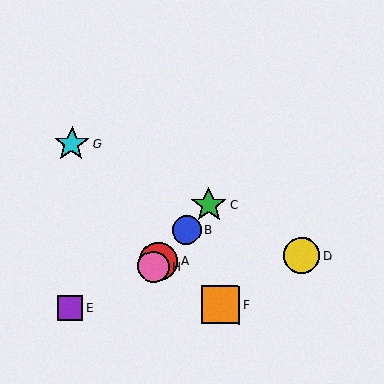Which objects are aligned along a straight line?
Objects A, B, C, H are aligned along a straight line.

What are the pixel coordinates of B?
Object B is at (187, 230).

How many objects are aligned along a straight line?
4 objects (A, B, C, H) are aligned along a straight line.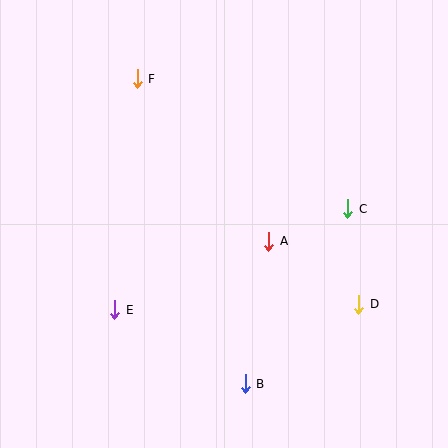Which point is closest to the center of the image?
Point A at (269, 241) is closest to the center.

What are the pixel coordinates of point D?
Point D is at (359, 304).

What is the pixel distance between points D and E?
The distance between D and E is 244 pixels.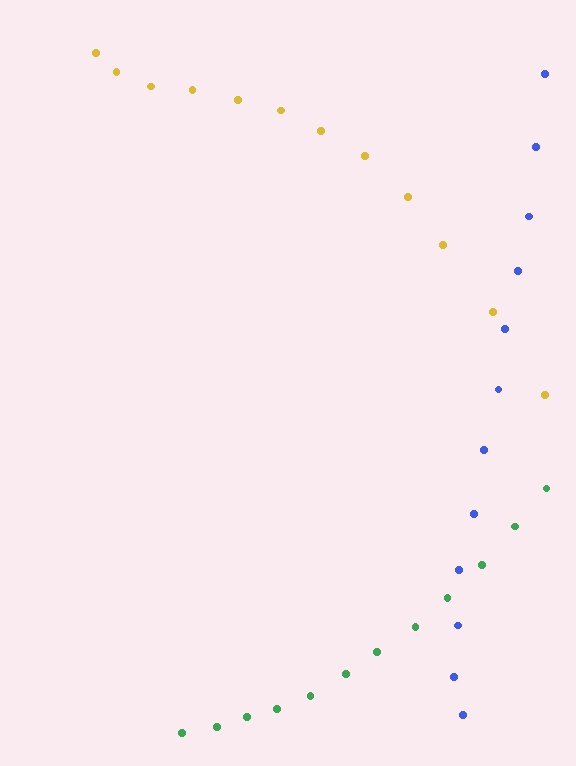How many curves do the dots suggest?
There are 3 distinct paths.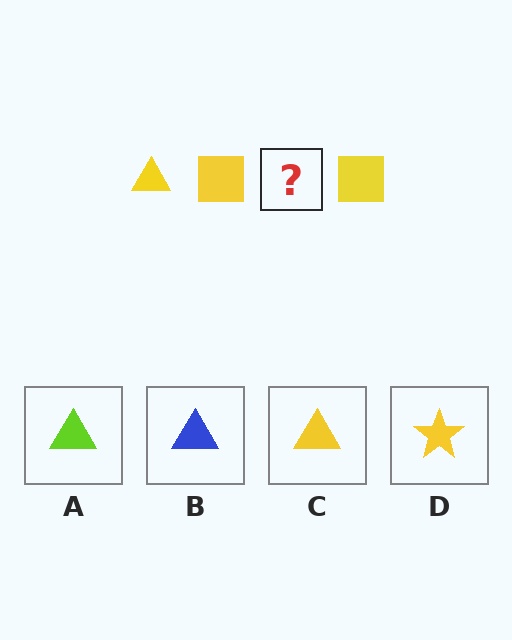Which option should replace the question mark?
Option C.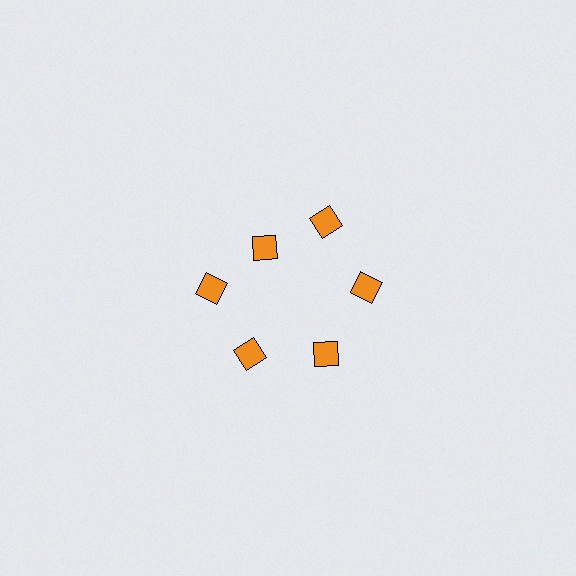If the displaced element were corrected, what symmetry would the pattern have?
It would have 6-fold rotational symmetry — the pattern would map onto itself every 60 degrees.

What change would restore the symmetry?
The symmetry would be restored by moving it outward, back onto the ring so that all 6 diamonds sit at equal angles and equal distance from the center.